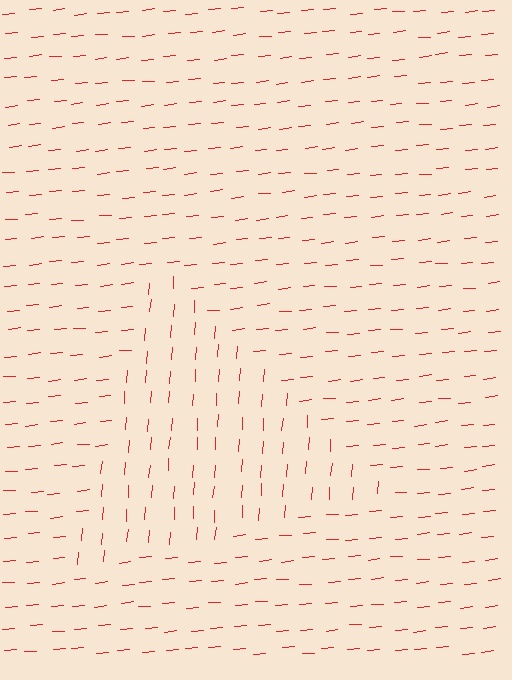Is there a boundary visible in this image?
Yes, there is a texture boundary formed by a change in line orientation.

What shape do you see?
I see a triangle.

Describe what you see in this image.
The image is filled with small red line segments. A triangle region in the image has lines oriented differently from the surrounding lines, creating a visible texture boundary.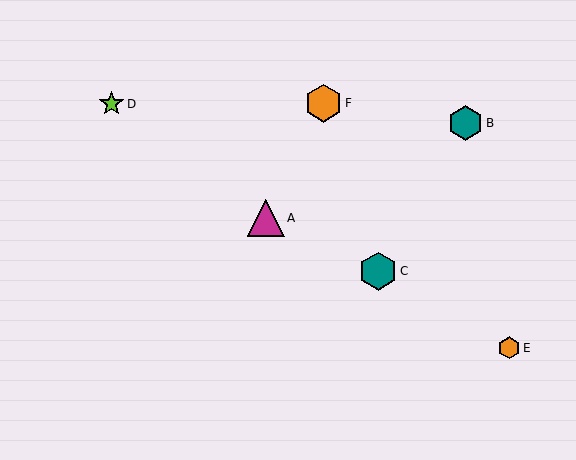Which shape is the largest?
The orange hexagon (labeled F) is the largest.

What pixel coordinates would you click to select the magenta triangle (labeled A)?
Click at (266, 218) to select the magenta triangle A.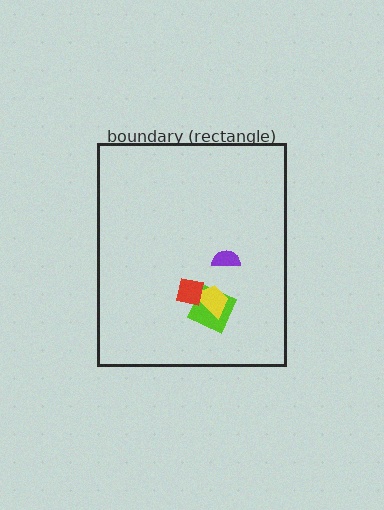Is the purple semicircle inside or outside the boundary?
Inside.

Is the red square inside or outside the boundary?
Inside.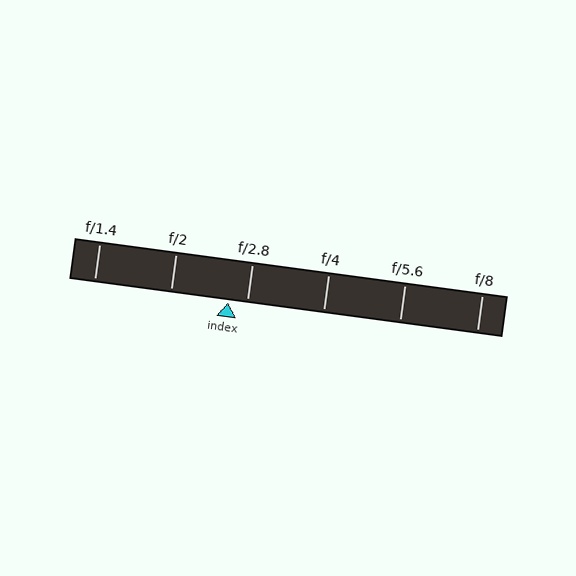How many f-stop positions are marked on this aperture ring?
There are 6 f-stop positions marked.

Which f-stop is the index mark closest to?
The index mark is closest to f/2.8.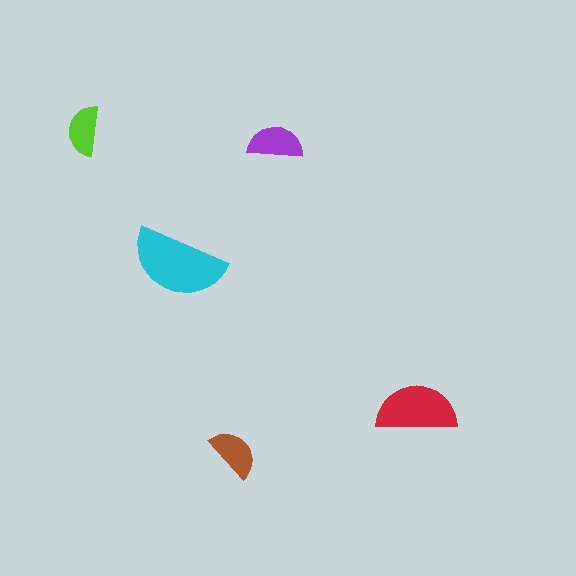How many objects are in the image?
There are 5 objects in the image.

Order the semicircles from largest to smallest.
the cyan one, the red one, the purple one, the brown one, the lime one.